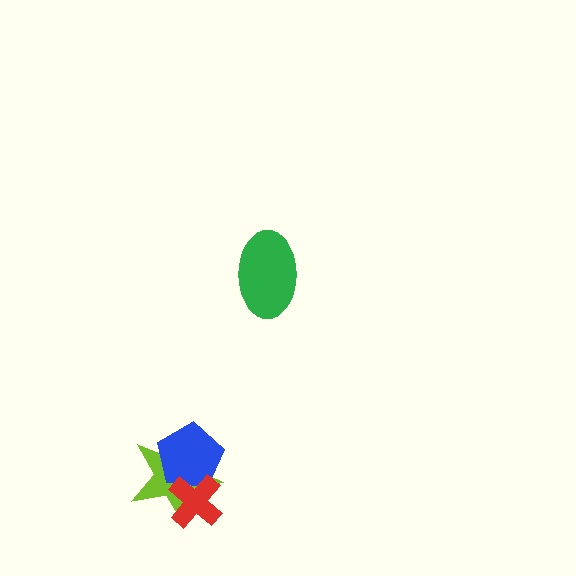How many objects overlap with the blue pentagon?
2 objects overlap with the blue pentagon.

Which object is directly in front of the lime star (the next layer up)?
The blue pentagon is directly in front of the lime star.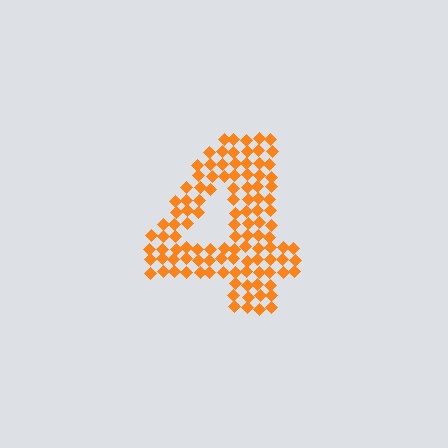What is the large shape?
The large shape is the digit 4.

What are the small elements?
The small elements are diamonds.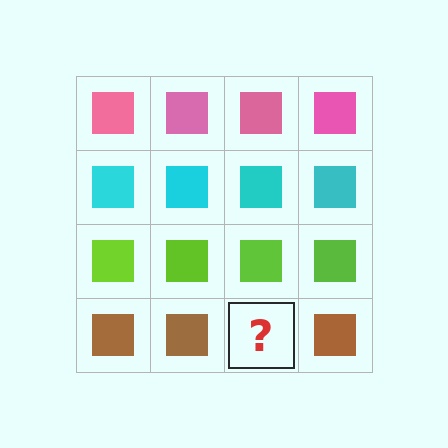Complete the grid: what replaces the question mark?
The question mark should be replaced with a brown square.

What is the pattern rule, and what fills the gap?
The rule is that each row has a consistent color. The gap should be filled with a brown square.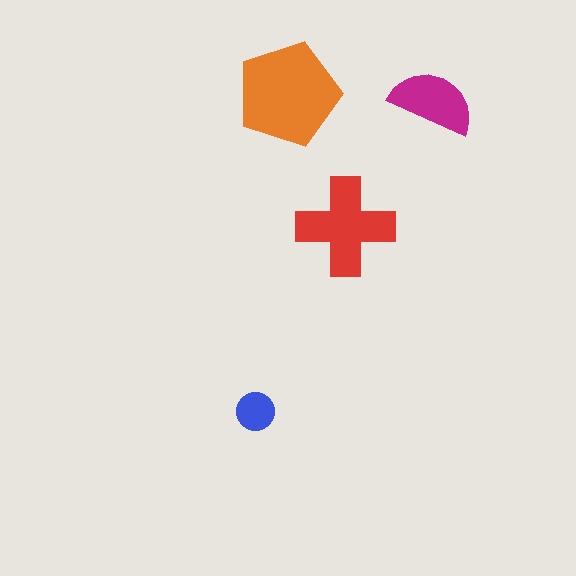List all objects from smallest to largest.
The blue circle, the magenta semicircle, the red cross, the orange pentagon.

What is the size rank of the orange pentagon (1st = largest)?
1st.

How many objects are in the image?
There are 4 objects in the image.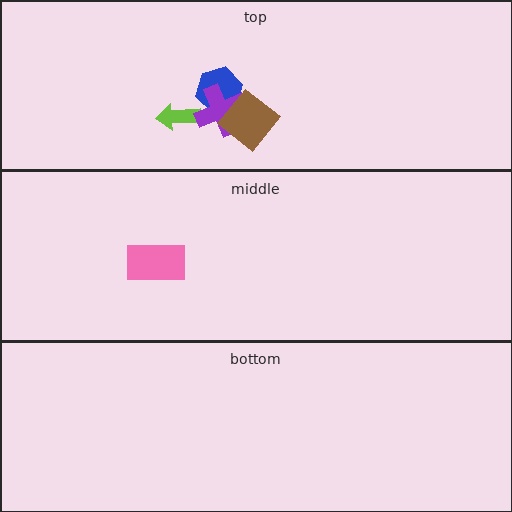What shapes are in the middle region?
The pink rectangle.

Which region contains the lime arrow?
The top region.